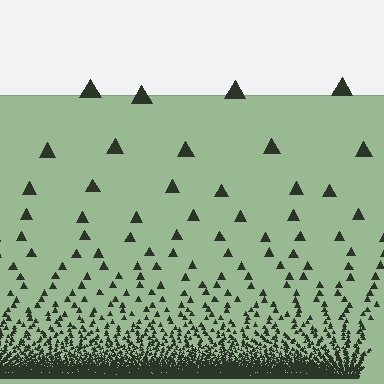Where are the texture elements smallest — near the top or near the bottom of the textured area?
Near the bottom.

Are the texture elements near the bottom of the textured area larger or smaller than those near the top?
Smaller. The gradient is inverted — elements near the bottom are smaller and denser.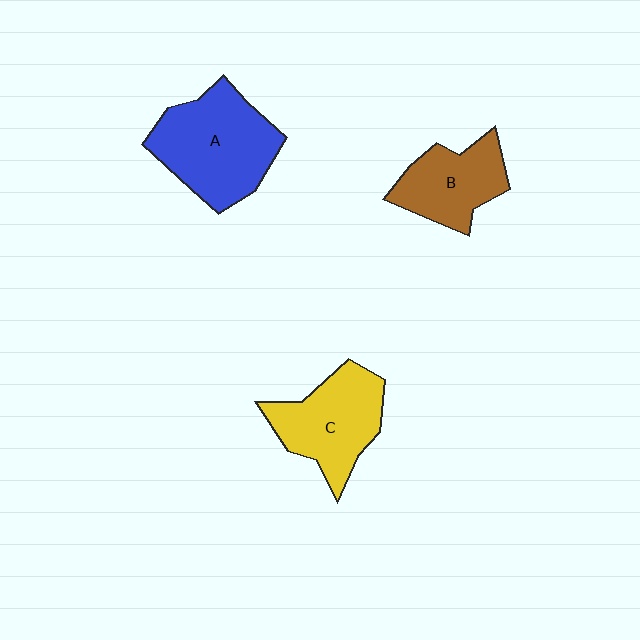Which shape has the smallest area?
Shape B (brown).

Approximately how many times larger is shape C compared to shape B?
Approximately 1.2 times.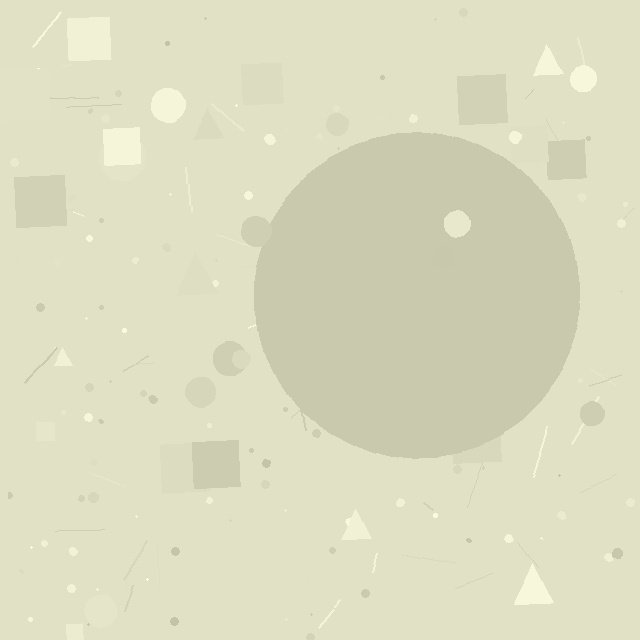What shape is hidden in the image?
A circle is hidden in the image.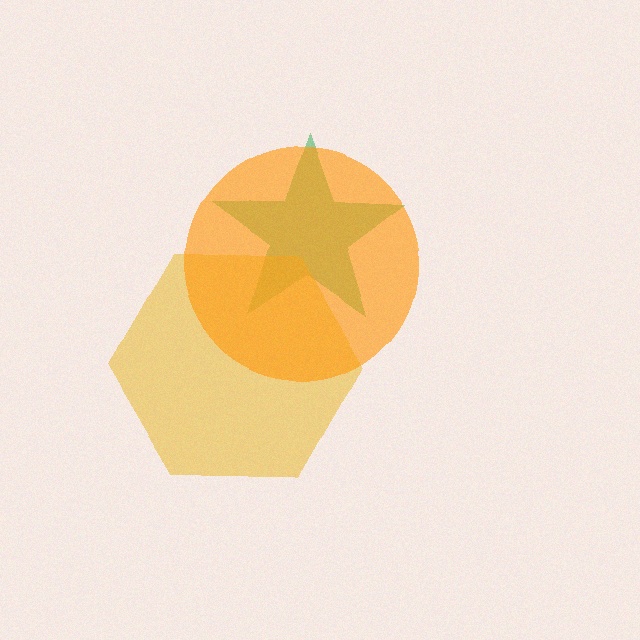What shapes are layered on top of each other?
The layered shapes are: a green star, a yellow hexagon, an orange circle.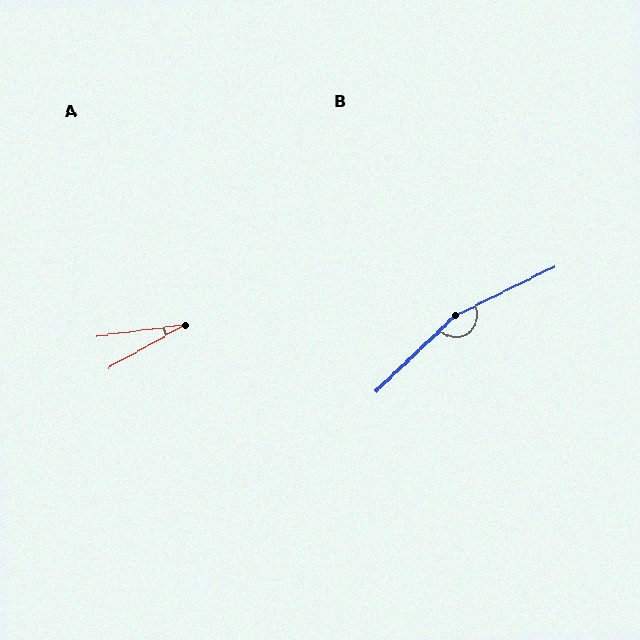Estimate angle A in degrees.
Approximately 22 degrees.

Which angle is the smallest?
A, at approximately 22 degrees.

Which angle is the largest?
B, at approximately 163 degrees.